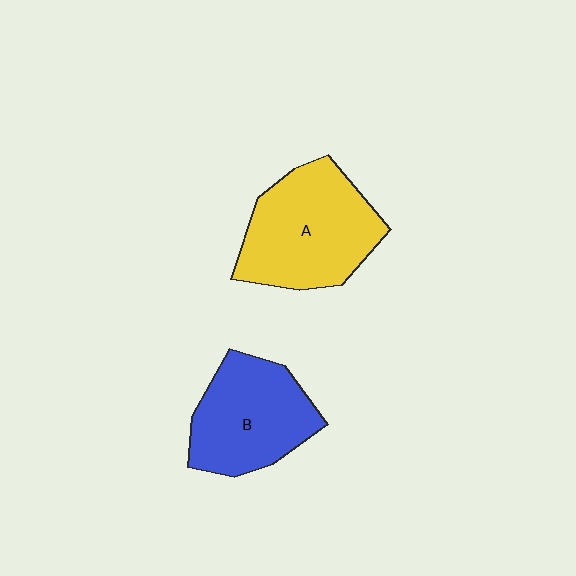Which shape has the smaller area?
Shape B (blue).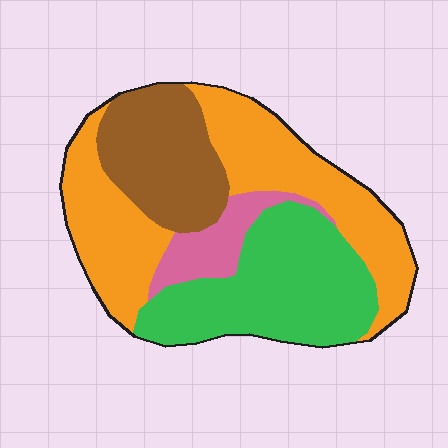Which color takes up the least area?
Pink, at roughly 10%.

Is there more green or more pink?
Green.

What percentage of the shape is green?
Green takes up between a sixth and a third of the shape.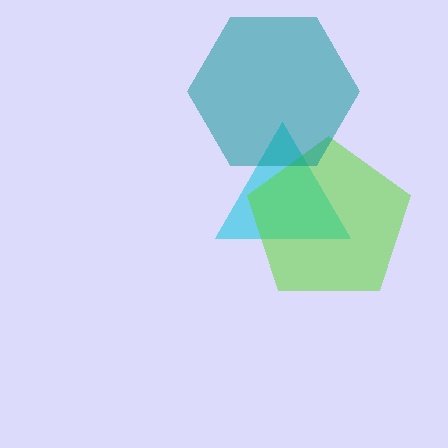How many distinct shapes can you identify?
There are 3 distinct shapes: a cyan triangle, a lime pentagon, a teal hexagon.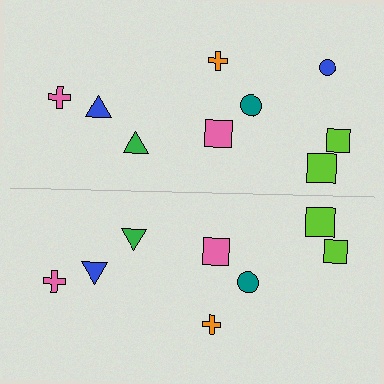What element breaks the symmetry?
A blue circle is missing from the bottom side.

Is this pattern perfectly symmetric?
No, the pattern is not perfectly symmetric. A blue circle is missing from the bottom side.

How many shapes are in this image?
There are 17 shapes in this image.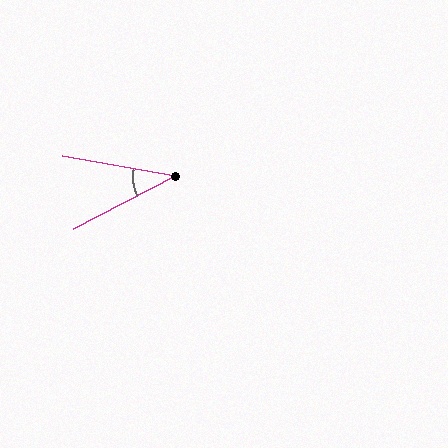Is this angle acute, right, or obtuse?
It is acute.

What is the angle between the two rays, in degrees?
Approximately 37 degrees.